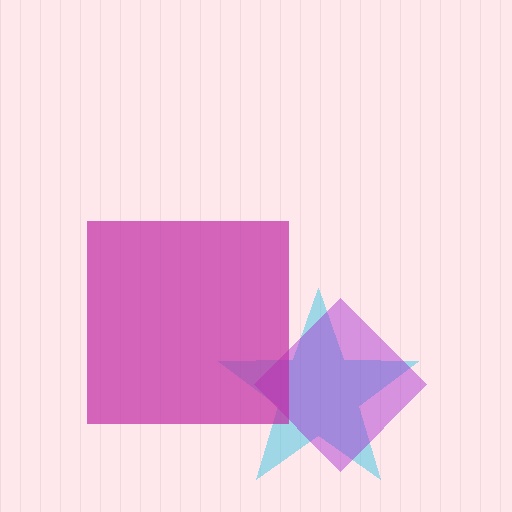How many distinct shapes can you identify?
There are 3 distinct shapes: a cyan star, a purple diamond, a magenta square.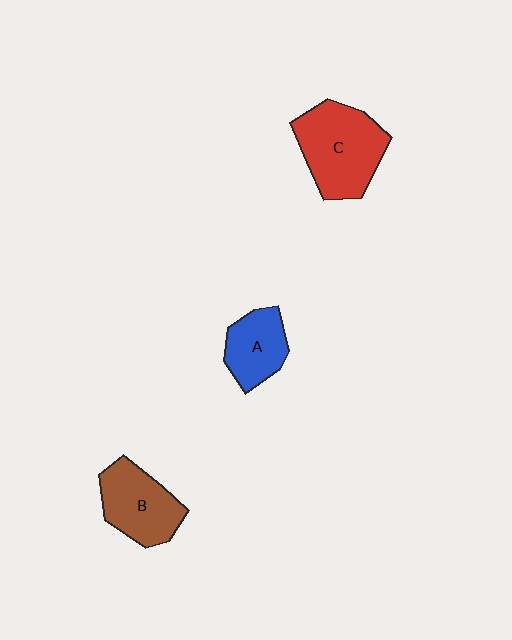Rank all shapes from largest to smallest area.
From largest to smallest: C (red), B (brown), A (blue).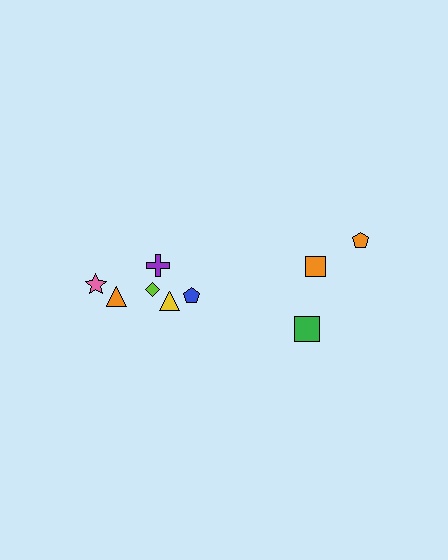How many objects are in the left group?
There are 6 objects.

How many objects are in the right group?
There are 3 objects.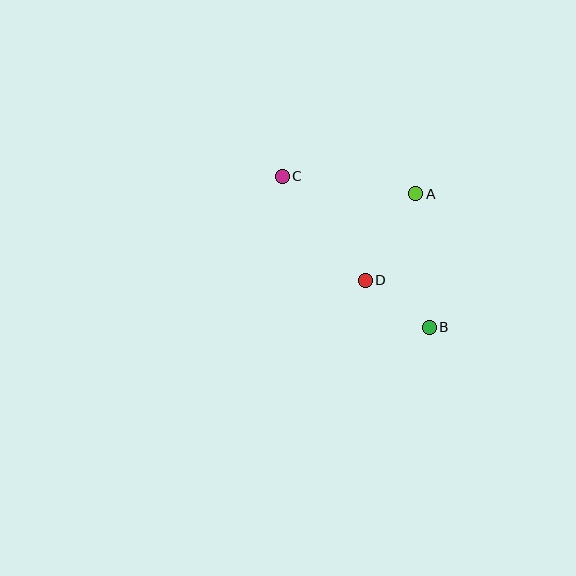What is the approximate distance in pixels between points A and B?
The distance between A and B is approximately 134 pixels.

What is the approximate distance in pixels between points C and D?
The distance between C and D is approximately 133 pixels.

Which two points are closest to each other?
Points B and D are closest to each other.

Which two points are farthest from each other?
Points B and C are farthest from each other.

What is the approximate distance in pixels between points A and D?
The distance between A and D is approximately 100 pixels.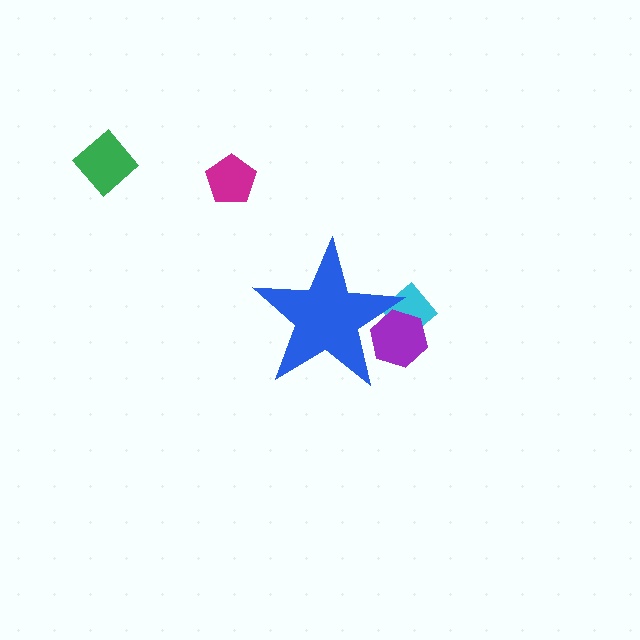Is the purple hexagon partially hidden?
Yes, the purple hexagon is partially hidden behind the blue star.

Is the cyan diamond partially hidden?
Yes, the cyan diamond is partially hidden behind the blue star.